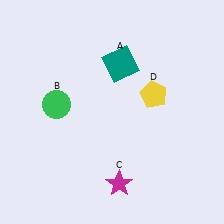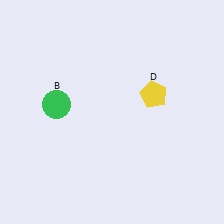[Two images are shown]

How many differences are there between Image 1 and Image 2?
There are 2 differences between the two images.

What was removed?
The magenta star (C), the teal square (A) were removed in Image 2.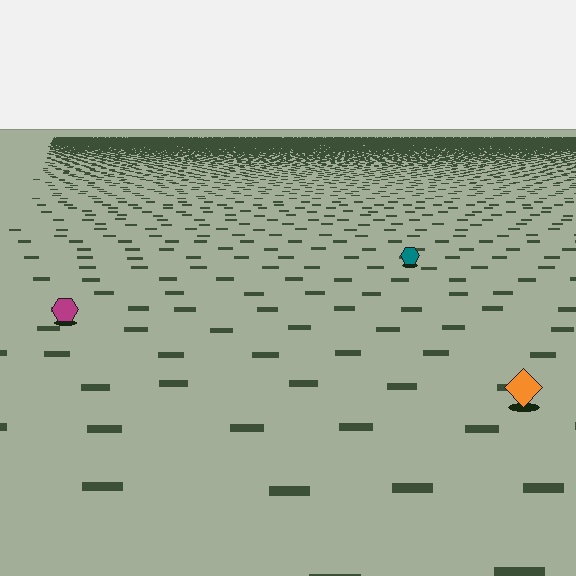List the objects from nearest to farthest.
From nearest to farthest: the orange diamond, the magenta hexagon, the teal hexagon.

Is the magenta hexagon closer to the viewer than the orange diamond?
No. The orange diamond is closer — you can tell from the texture gradient: the ground texture is coarser near it.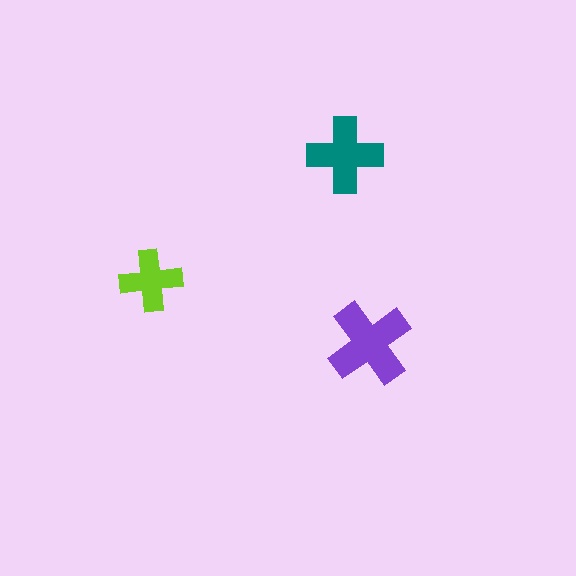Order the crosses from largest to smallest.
the purple one, the teal one, the lime one.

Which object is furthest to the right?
The purple cross is rightmost.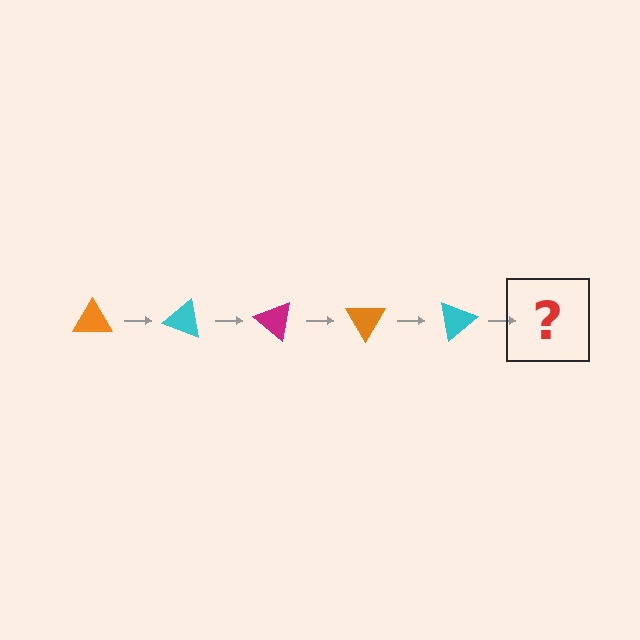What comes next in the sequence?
The next element should be a magenta triangle, rotated 100 degrees from the start.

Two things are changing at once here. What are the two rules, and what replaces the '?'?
The two rules are that it rotates 20 degrees each step and the color cycles through orange, cyan, and magenta. The '?' should be a magenta triangle, rotated 100 degrees from the start.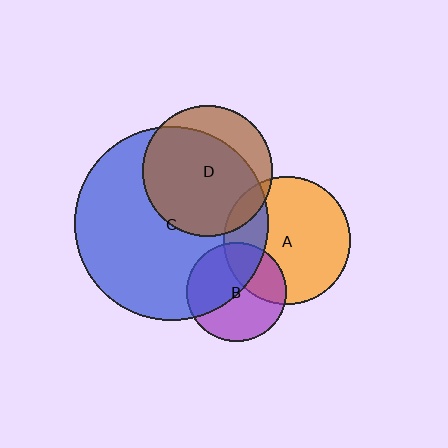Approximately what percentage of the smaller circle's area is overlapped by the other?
Approximately 30%.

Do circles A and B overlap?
Yes.